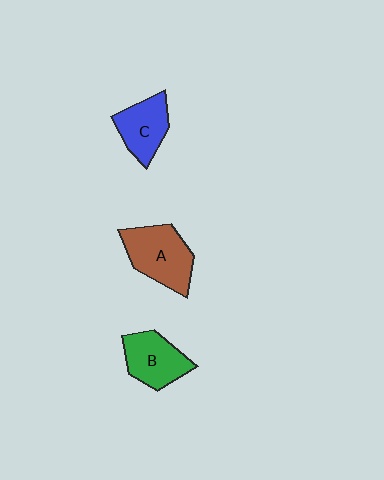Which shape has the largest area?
Shape A (brown).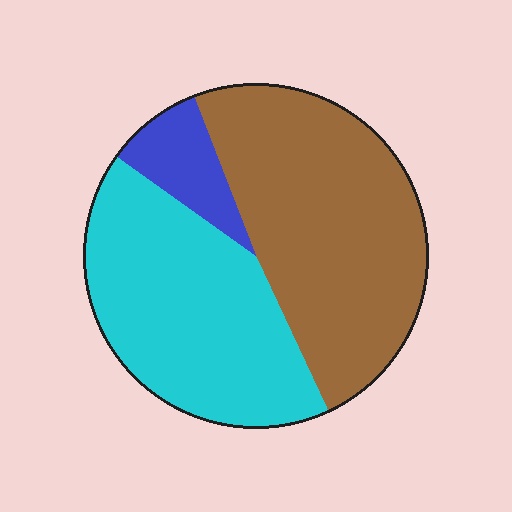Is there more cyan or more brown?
Brown.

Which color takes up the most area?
Brown, at roughly 50%.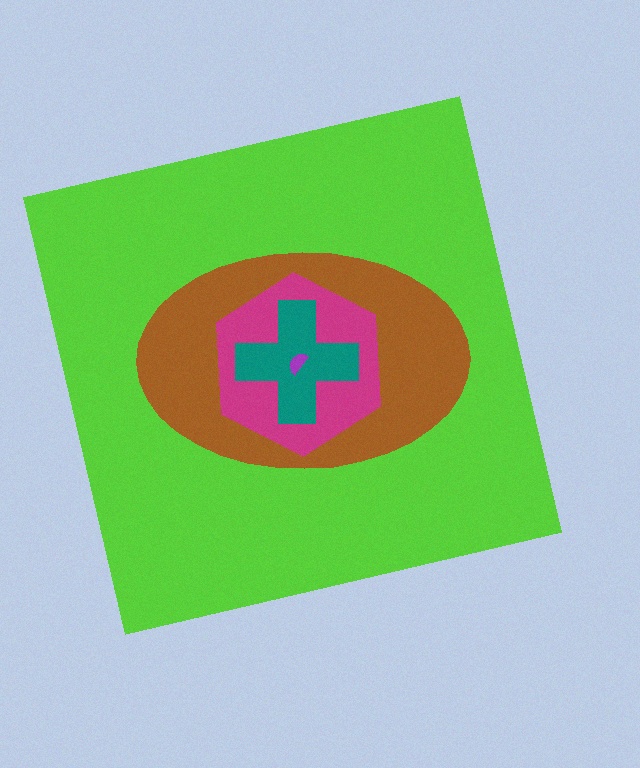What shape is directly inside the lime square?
The brown ellipse.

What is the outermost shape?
The lime square.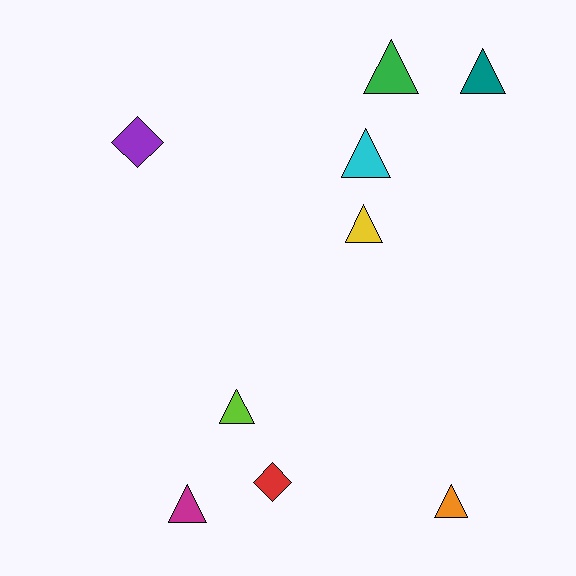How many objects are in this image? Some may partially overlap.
There are 9 objects.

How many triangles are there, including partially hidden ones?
There are 7 triangles.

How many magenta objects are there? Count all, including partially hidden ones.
There is 1 magenta object.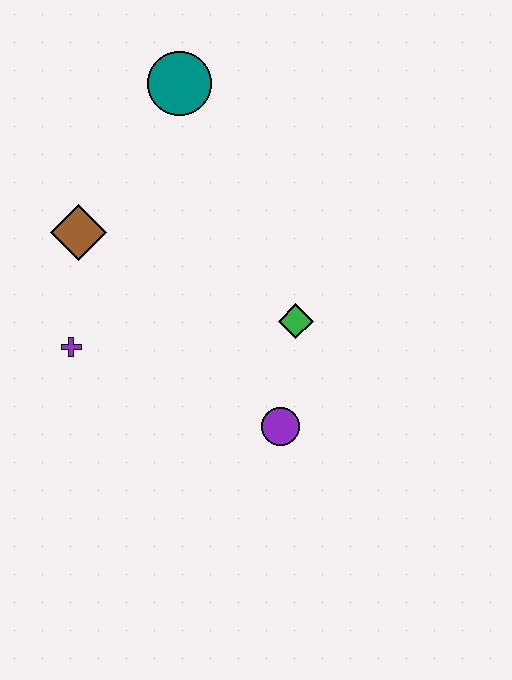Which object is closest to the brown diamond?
The purple cross is closest to the brown diamond.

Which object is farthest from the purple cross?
The teal circle is farthest from the purple cross.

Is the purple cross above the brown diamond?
No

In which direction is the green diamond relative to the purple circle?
The green diamond is above the purple circle.